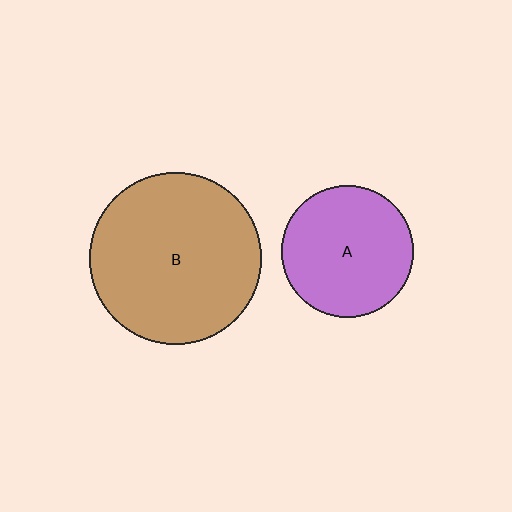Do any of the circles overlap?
No, none of the circles overlap.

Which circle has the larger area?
Circle B (brown).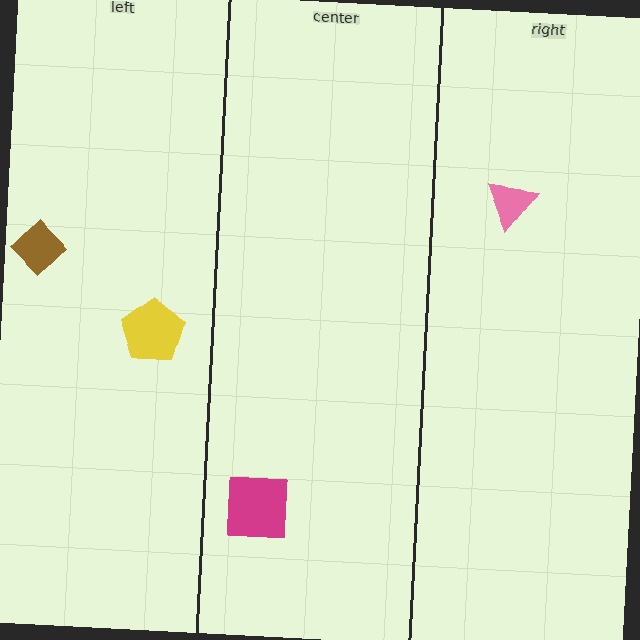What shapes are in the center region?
The magenta square.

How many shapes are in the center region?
1.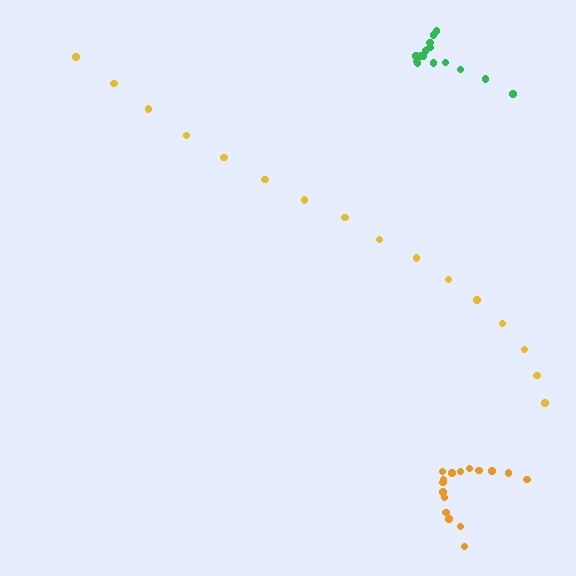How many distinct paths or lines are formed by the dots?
There are 3 distinct paths.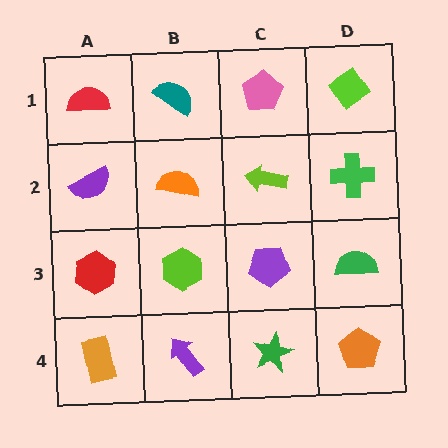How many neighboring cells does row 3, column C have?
4.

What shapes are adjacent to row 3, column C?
A lime arrow (row 2, column C), a green star (row 4, column C), a lime hexagon (row 3, column B), a green semicircle (row 3, column D).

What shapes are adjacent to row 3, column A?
A purple semicircle (row 2, column A), an orange rectangle (row 4, column A), a lime hexagon (row 3, column B).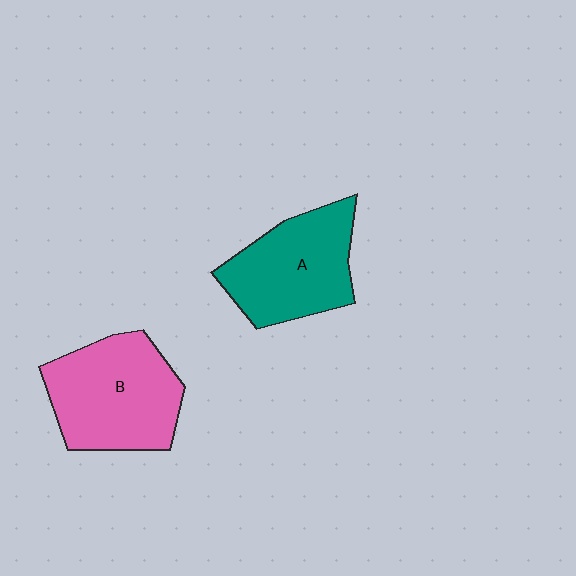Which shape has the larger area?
Shape B (pink).